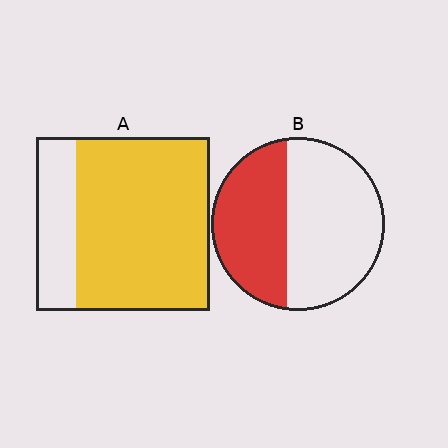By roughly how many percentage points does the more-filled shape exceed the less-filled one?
By roughly 35 percentage points (A over B).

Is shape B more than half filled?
No.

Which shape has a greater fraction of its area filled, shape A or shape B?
Shape A.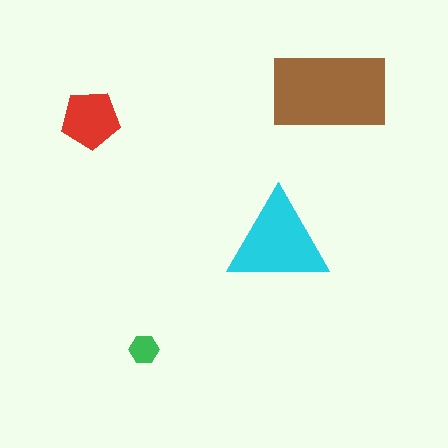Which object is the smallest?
The green hexagon.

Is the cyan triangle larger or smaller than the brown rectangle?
Smaller.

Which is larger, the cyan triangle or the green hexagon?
The cyan triangle.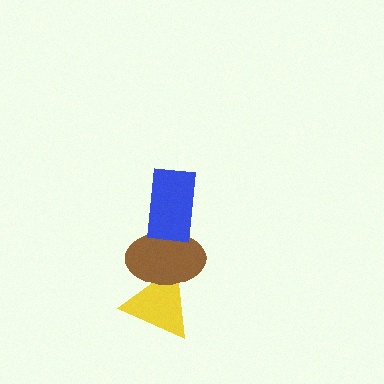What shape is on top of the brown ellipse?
The blue rectangle is on top of the brown ellipse.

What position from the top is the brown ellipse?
The brown ellipse is 2nd from the top.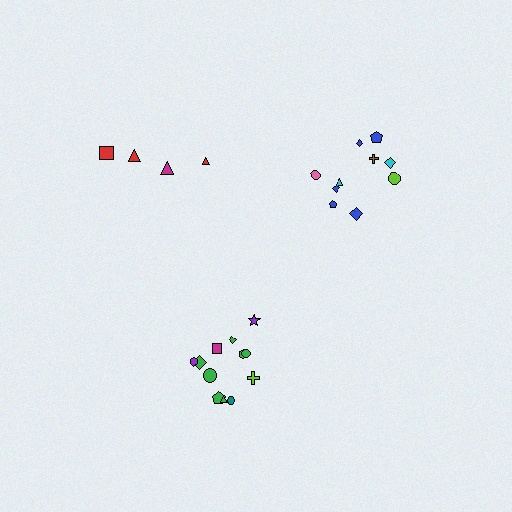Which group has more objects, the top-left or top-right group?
The top-right group.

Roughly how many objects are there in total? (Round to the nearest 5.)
Roughly 25 objects in total.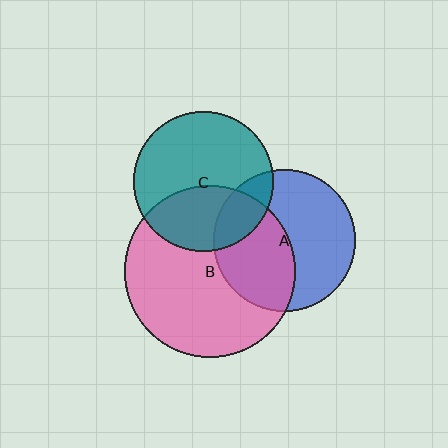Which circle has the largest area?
Circle B (pink).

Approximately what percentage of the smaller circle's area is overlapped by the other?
Approximately 40%.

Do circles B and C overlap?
Yes.